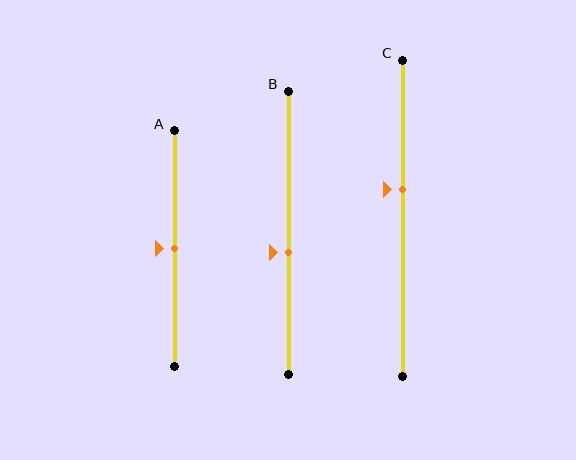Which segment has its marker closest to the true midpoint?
Segment A has its marker closest to the true midpoint.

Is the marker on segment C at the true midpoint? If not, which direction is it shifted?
No, the marker on segment C is shifted upward by about 9% of the segment length.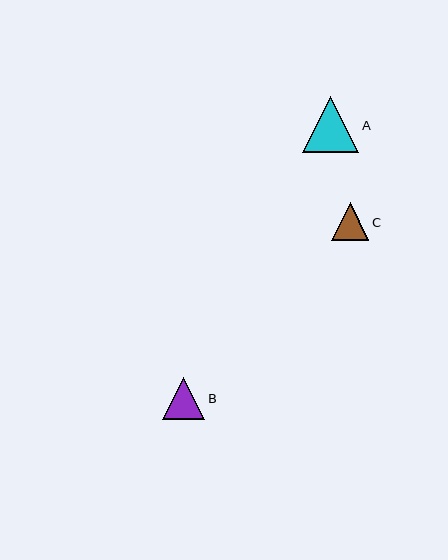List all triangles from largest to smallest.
From largest to smallest: A, B, C.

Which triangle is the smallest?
Triangle C is the smallest with a size of approximately 38 pixels.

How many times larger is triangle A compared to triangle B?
Triangle A is approximately 1.3 times the size of triangle B.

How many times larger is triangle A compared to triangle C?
Triangle A is approximately 1.5 times the size of triangle C.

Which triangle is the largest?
Triangle A is the largest with a size of approximately 56 pixels.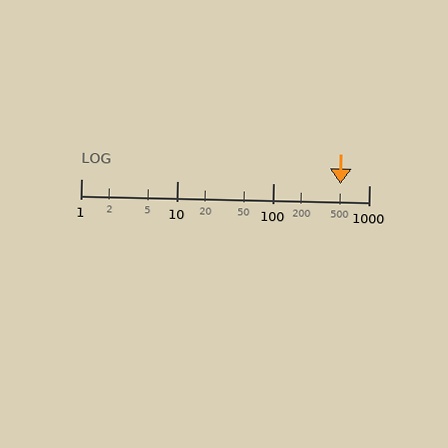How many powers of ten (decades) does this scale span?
The scale spans 3 decades, from 1 to 1000.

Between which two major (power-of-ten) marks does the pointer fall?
The pointer is between 100 and 1000.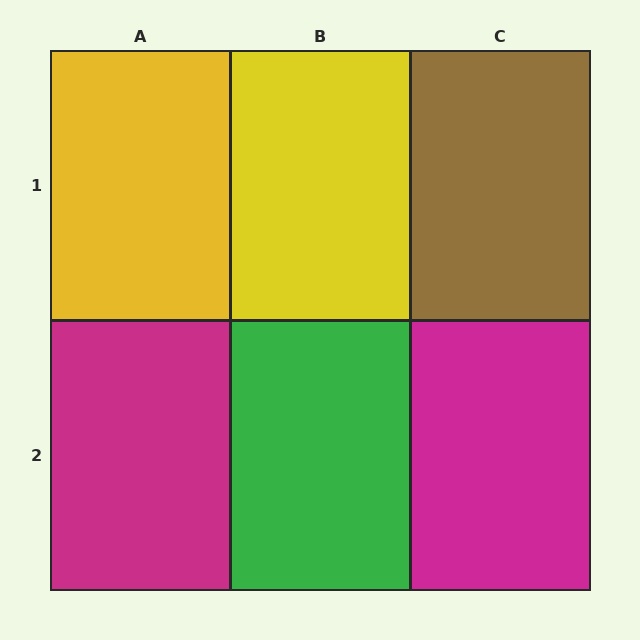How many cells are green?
1 cell is green.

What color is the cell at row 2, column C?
Magenta.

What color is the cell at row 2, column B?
Green.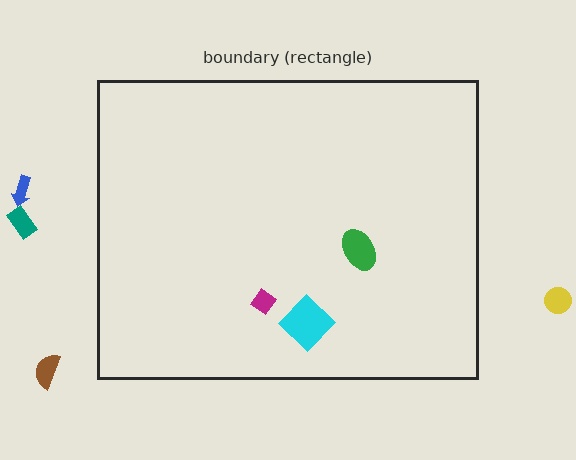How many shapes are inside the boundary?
3 inside, 4 outside.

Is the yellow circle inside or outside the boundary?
Outside.